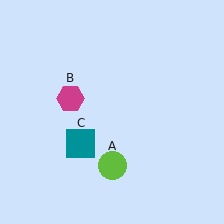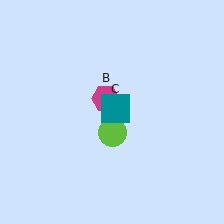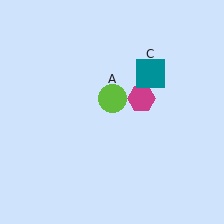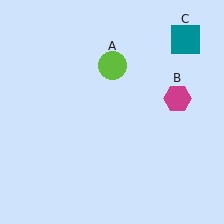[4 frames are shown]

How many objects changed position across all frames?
3 objects changed position: lime circle (object A), magenta hexagon (object B), teal square (object C).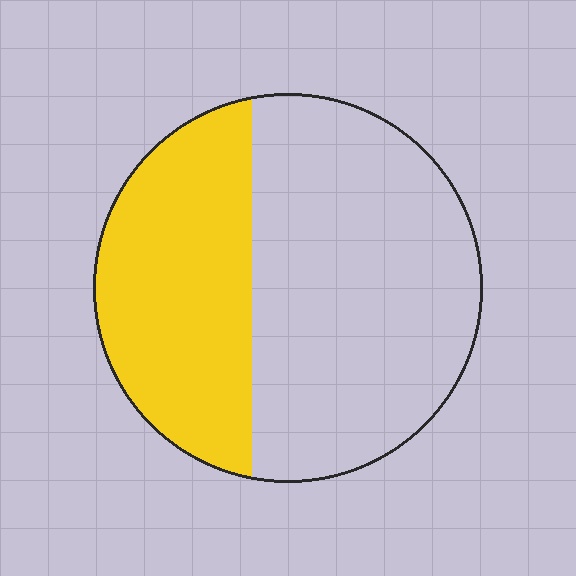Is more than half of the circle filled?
No.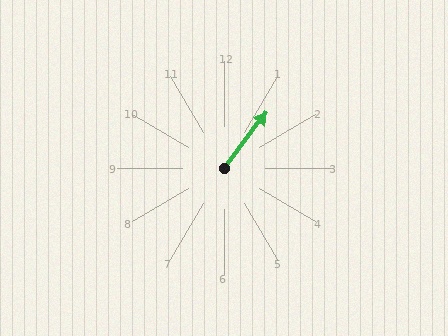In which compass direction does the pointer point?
Northeast.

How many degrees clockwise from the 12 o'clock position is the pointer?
Approximately 37 degrees.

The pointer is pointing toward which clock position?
Roughly 1 o'clock.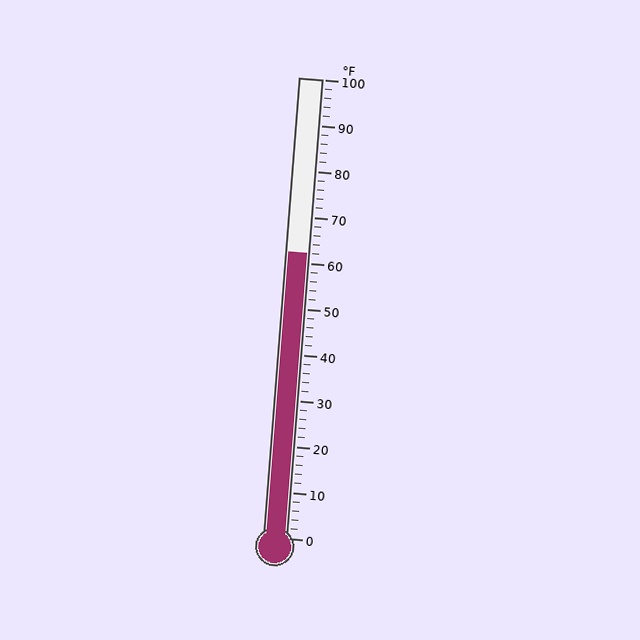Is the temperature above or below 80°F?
The temperature is below 80°F.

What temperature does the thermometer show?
The thermometer shows approximately 62°F.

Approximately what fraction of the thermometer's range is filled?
The thermometer is filled to approximately 60% of its range.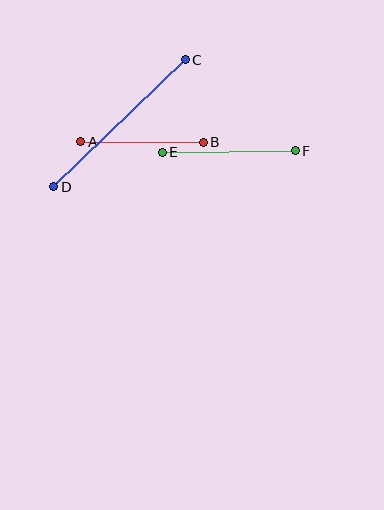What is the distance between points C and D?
The distance is approximately 183 pixels.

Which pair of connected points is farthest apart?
Points C and D are farthest apart.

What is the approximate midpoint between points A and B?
The midpoint is at approximately (142, 142) pixels.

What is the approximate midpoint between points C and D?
The midpoint is at approximately (119, 123) pixels.